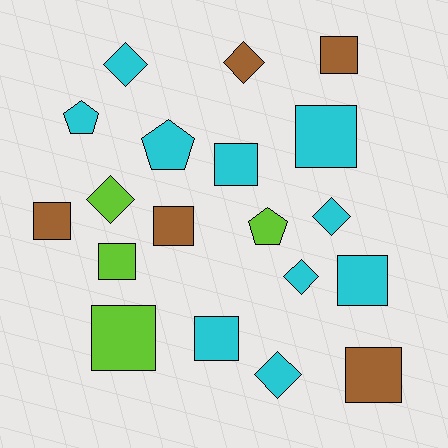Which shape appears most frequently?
Square, with 10 objects.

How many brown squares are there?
There are 4 brown squares.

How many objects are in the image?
There are 19 objects.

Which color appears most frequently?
Cyan, with 10 objects.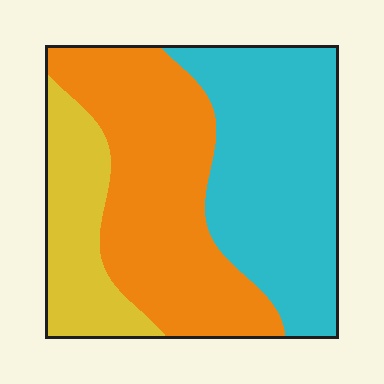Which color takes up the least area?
Yellow, at roughly 20%.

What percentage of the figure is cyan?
Cyan covers around 40% of the figure.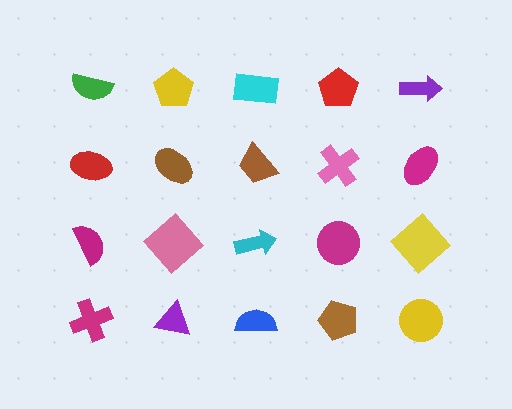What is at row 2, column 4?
A pink cross.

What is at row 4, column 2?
A purple triangle.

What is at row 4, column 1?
A magenta cross.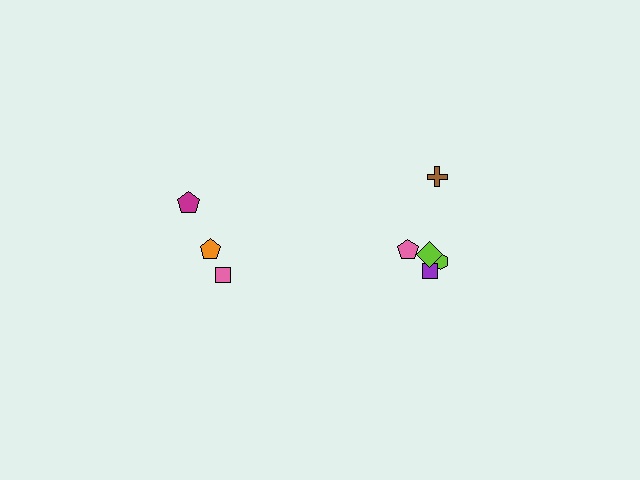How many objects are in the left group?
There are 3 objects.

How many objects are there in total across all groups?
There are 8 objects.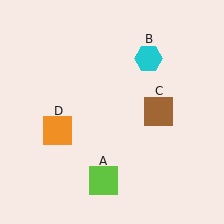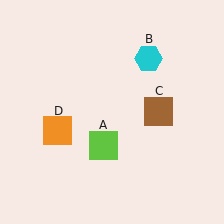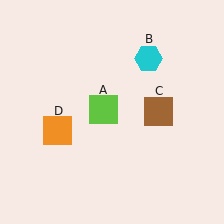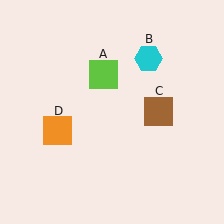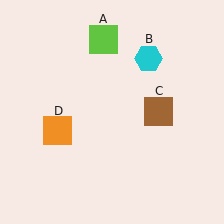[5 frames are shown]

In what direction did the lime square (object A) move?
The lime square (object A) moved up.